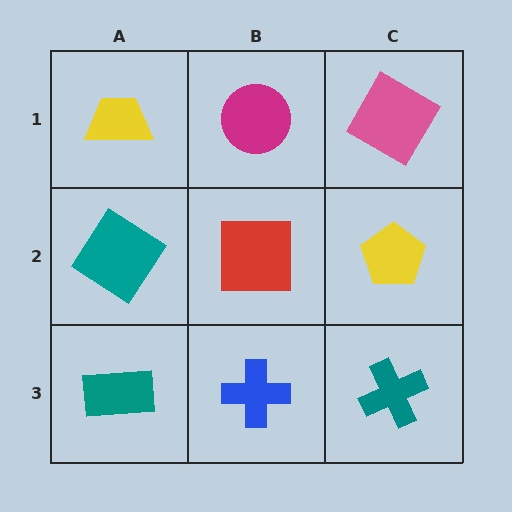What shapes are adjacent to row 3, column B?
A red square (row 2, column B), a teal rectangle (row 3, column A), a teal cross (row 3, column C).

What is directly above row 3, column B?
A red square.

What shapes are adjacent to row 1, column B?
A red square (row 2, column B), a yellow trapezoid (row 1, column A), a pink diamond (row 1, column C).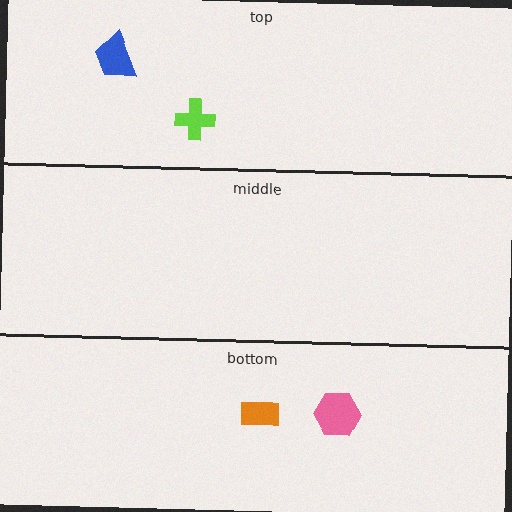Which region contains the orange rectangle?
The bottom region.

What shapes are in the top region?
The lime cross, the blue trapezoid.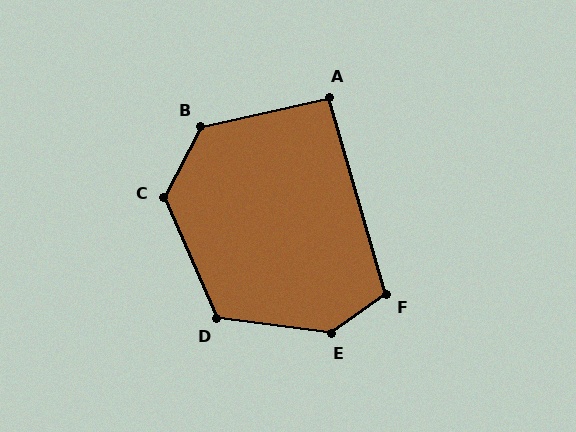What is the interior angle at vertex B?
Approximately 129 degrees (obtuse).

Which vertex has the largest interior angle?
E, at approximately 137 degrees.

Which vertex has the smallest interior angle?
A, at approximately 93 degrees.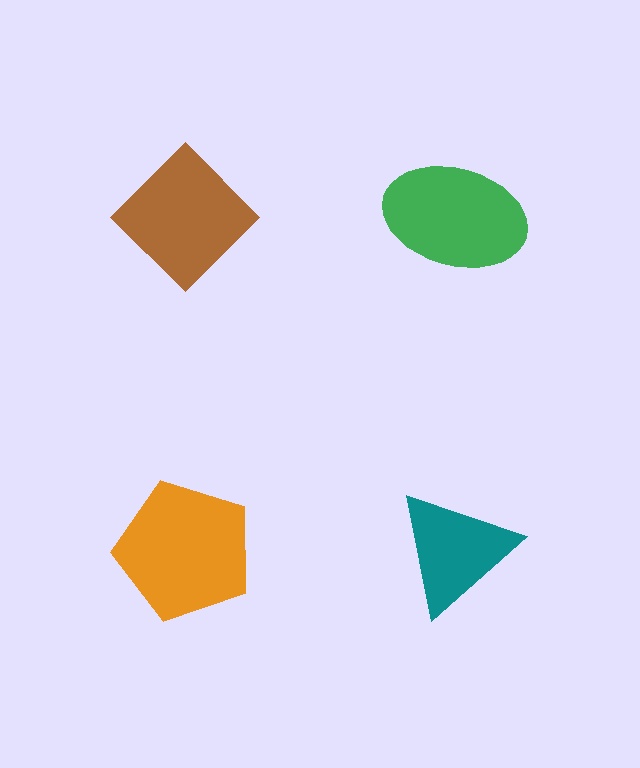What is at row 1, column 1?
A brown diamond.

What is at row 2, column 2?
A teal triangle.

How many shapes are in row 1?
2 shapes.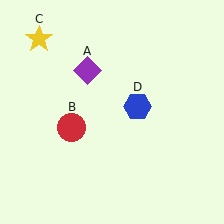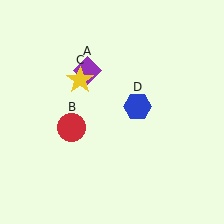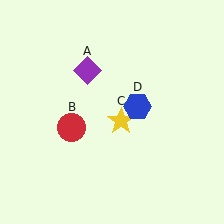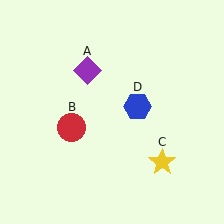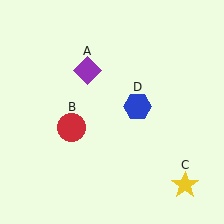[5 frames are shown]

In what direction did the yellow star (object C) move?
The yellow star (object C) moved down and to the right.